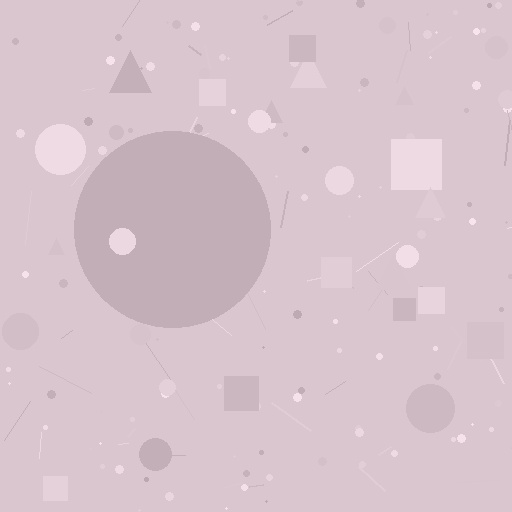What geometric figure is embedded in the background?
A circle is embedded in the background.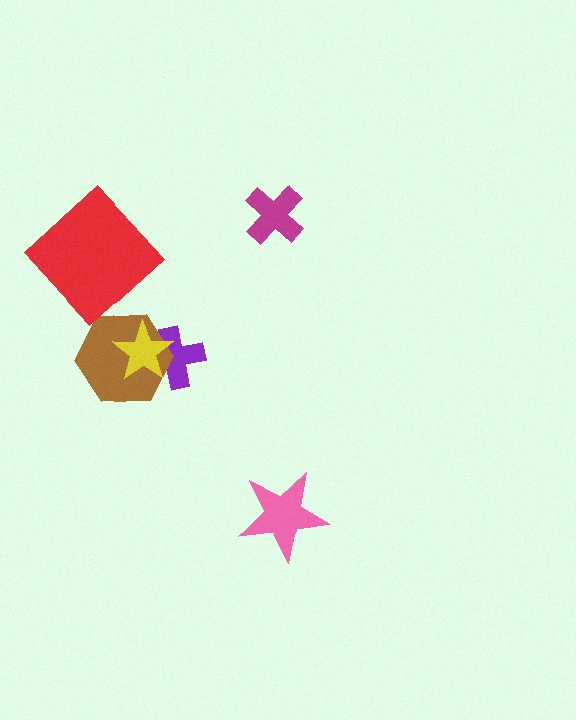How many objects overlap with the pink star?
0 objects overlap with the pink star.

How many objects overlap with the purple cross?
2 objects overlap with the purple cross.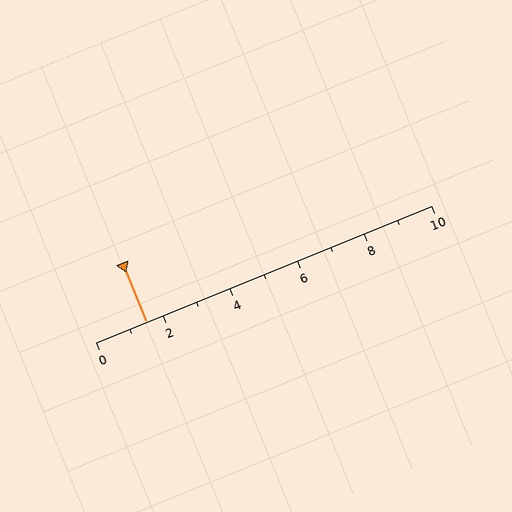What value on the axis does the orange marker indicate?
The marker indicates approximately 1.5.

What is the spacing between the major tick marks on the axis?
The major ticks are spaced 2 apart.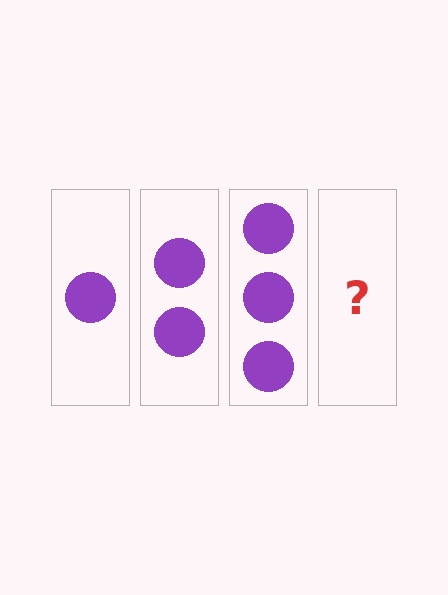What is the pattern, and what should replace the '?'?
The pattern is that each step adds one more circle. The '?' should be 4 circles.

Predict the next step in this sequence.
The next step is 4 circles.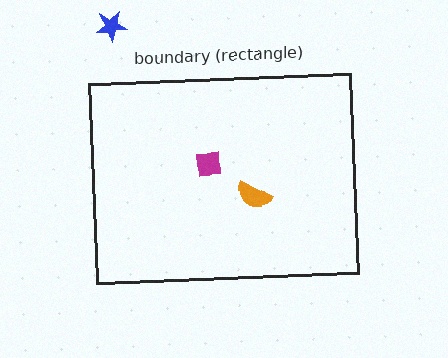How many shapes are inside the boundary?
2 inside, 1 outside.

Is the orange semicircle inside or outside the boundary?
Inside.